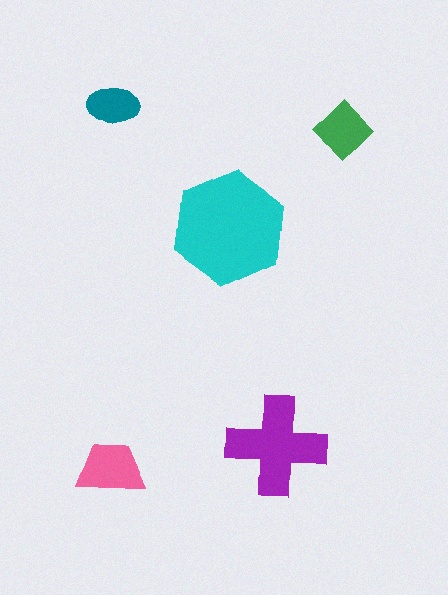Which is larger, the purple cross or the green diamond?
The purple cross.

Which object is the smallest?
The teal ellipse.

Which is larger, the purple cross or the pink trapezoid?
The purple cross.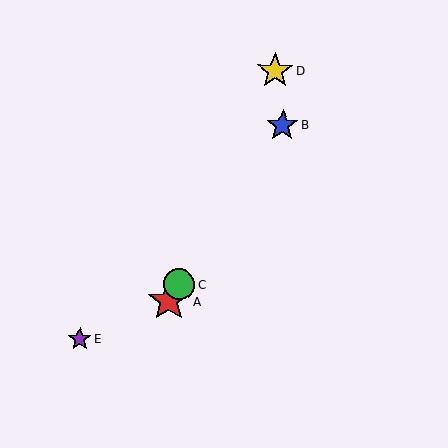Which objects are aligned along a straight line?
Objects A, B, C are aligned along a straight line.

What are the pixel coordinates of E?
Object E is at (80, 339).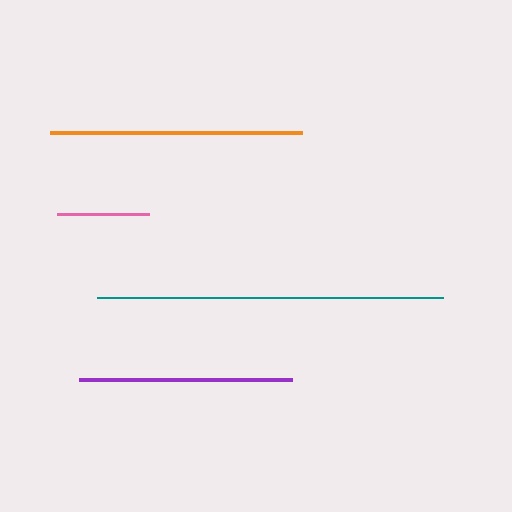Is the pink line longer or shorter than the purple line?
The purple line is longer than the pink line.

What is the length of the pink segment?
The pink segment is approximately 92 pixels long.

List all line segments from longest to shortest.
From longest to shortest: teal, orange, purple, pink.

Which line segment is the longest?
The teal line is the longest at approximately 347 pixels.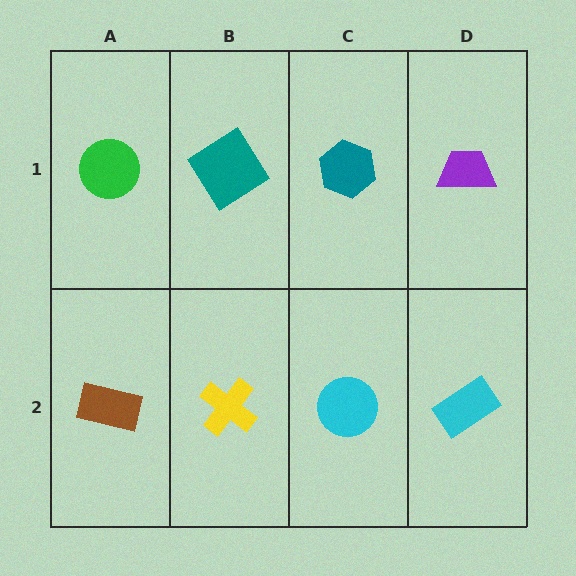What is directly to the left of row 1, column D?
A teal hexagon.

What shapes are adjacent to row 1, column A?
A brown rectangle (row 2, column A), a teal diamond (row 1, column B).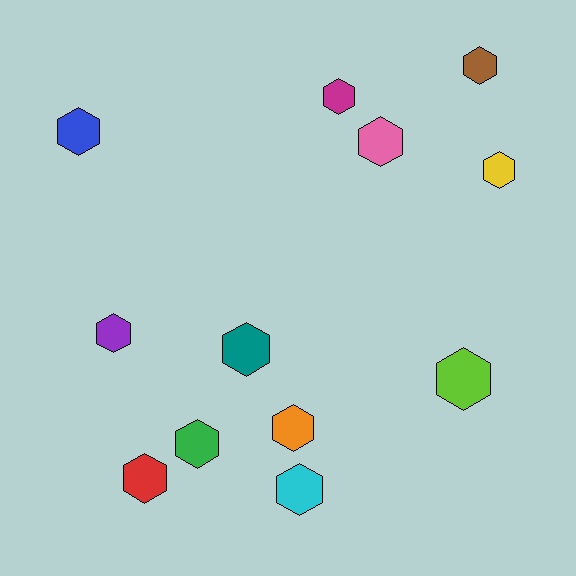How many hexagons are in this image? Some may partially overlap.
There are 12 hexagons.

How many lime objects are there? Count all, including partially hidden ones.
There is 1 lime object.